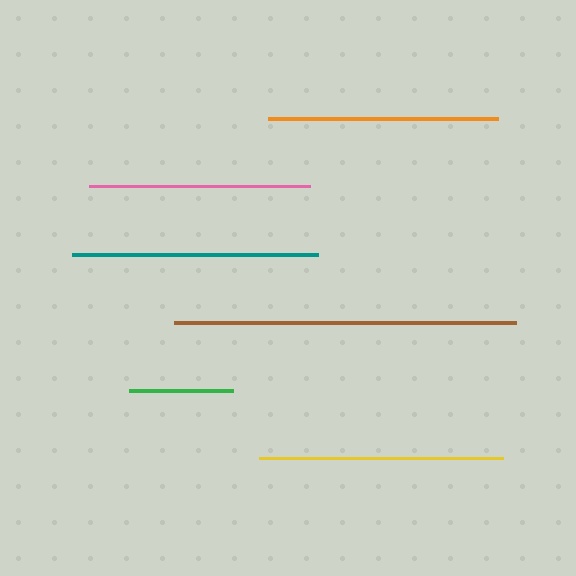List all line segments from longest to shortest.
From longest to shortest: brown, teal, yellow, orange, pink, green.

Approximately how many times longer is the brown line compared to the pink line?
The brown line is approximately 1.6 times the length of the pink line.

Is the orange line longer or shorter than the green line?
The orange line is longer than the green line.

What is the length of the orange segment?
The orange segment is approximately 230 pixels long.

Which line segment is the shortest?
The green line is the shortest at approximately 105 pixels.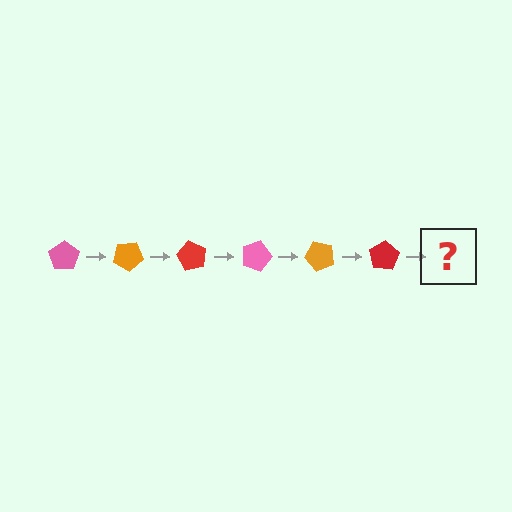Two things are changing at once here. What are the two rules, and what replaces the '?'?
The two rules are that it rotates 30 degrees each step and the color cycles through pink, orange, and red. The '?' should be a pink pentagon, rotated 180 degrees from the start.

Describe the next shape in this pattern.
It should be a pink pentagon, rotated 180 degrees from the start.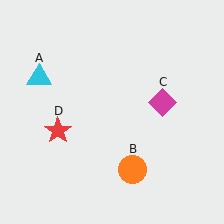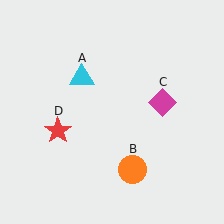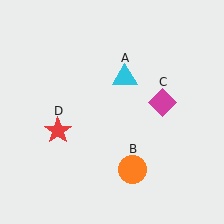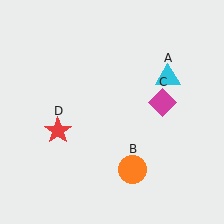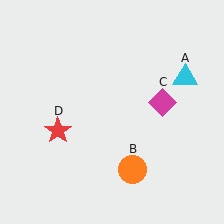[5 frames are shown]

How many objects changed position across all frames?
1 object changed position: cyan triangle (object A).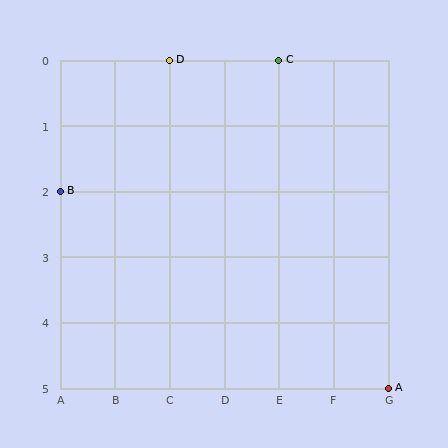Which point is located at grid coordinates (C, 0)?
Point D is at (C, 0).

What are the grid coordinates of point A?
Point A is at grid coordinates (G, 5).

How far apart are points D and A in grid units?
Points D and A are 4 columns and 5 rows apart (about 6.4 grid units diagonally).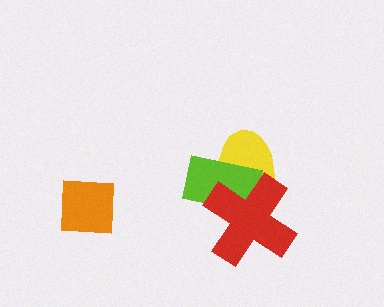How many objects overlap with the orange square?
0 objects overlap with the orange square.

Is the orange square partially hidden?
No, no other shape covers it.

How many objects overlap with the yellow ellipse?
2 objects overlap with the yellow ellipse.